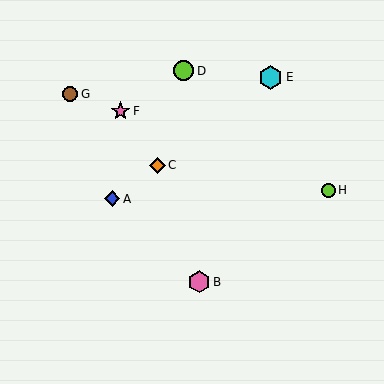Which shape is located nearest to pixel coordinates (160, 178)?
The orange diamond (labeled C) at (157, 166) is nearest to that location.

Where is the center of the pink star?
The center of the pink star is at (121, 111).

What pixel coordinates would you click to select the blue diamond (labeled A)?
Click at (112, 199) to select the blue diamond A.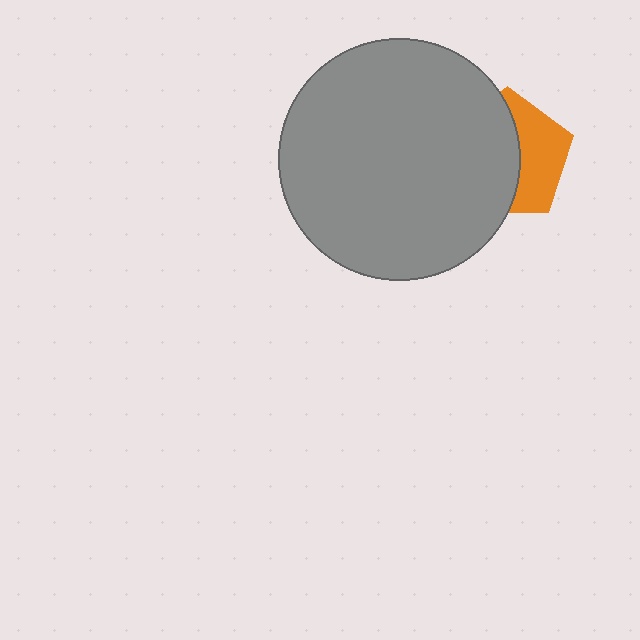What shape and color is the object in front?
The object in front is a gray circle.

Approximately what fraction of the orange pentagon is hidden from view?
Roughly 58% of the orange pentagon is hidden behind the gray circle.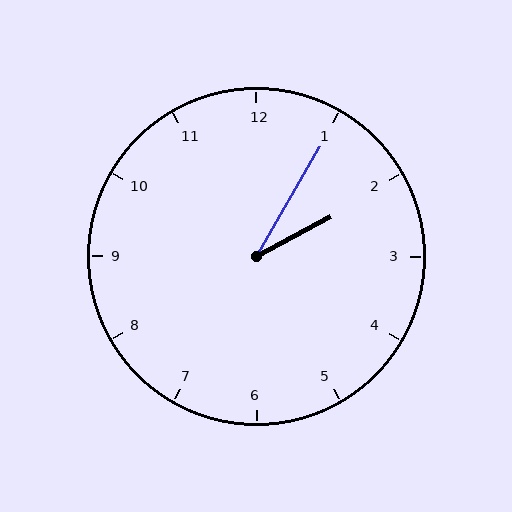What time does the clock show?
2:05.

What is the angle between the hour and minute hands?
Approximately 32 degrees.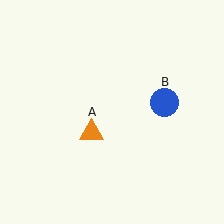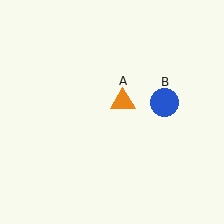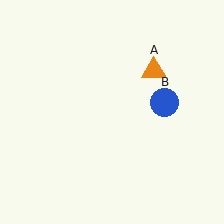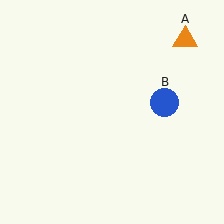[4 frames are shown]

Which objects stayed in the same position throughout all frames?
Blue circle (object B) remained stationary.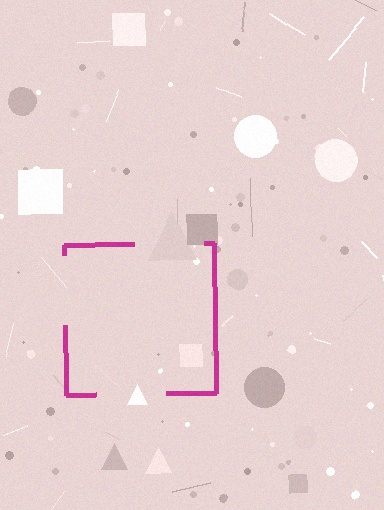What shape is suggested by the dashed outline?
The dashed outline suggests a square.